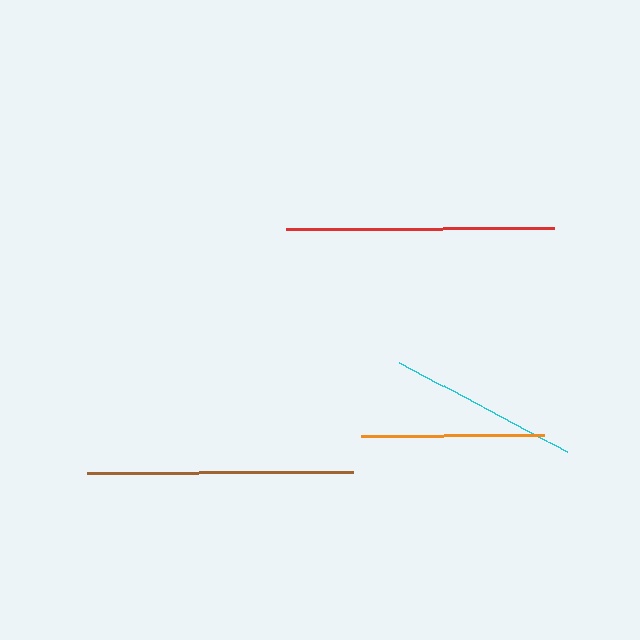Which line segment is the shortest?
The orange line is the shortest at approximately 182 pixels.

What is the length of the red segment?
The red segment is approximately 268 pixels long.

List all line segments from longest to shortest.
From longest to shortest: red, brown, cyan, orange.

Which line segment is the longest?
The red line is the longest at approximately 268 pixels.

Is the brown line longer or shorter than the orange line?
The brown line is longer than the orange line.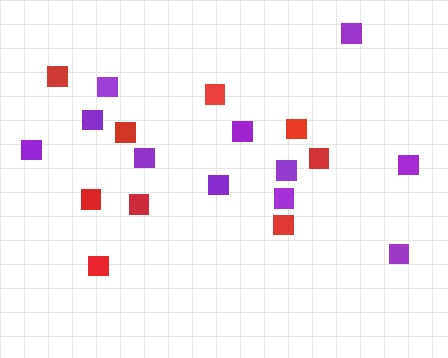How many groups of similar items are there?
There are 2 groups: one group of purple squares (11) and one group of red squares (9).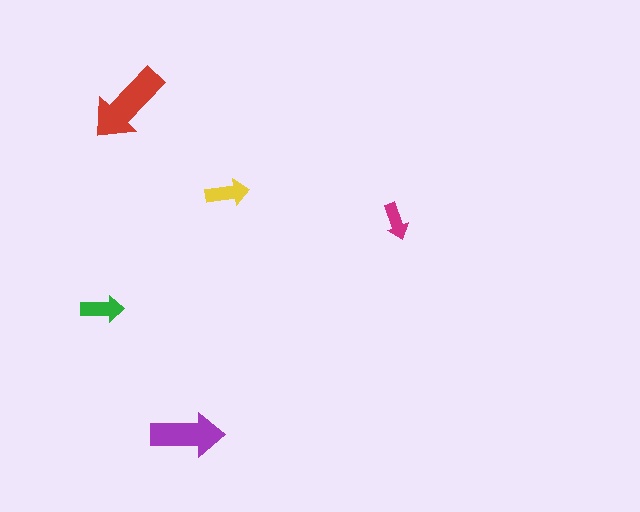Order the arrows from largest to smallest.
the red one, the purple one, the yellow one, the green one, the magenta one.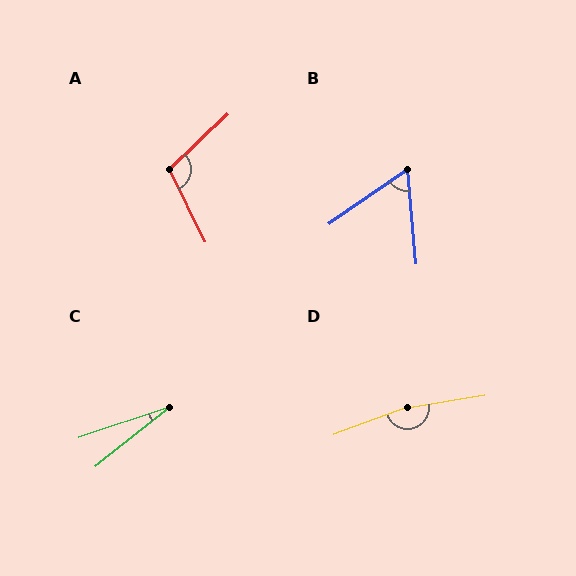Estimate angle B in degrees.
Approximately 61 degrees.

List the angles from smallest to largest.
C (20°), B (61°), A (108°), D (169°).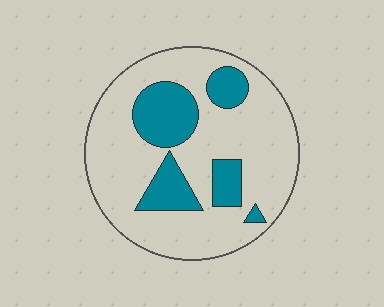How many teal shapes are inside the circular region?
5.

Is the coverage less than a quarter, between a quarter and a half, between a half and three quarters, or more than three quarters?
Less than a quarter.